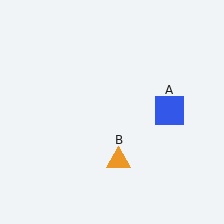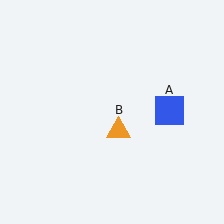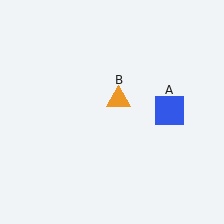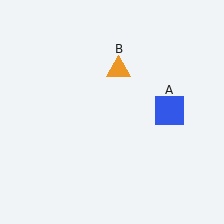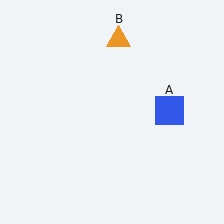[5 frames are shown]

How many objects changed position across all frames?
1 object changed position: orange triangle (object B).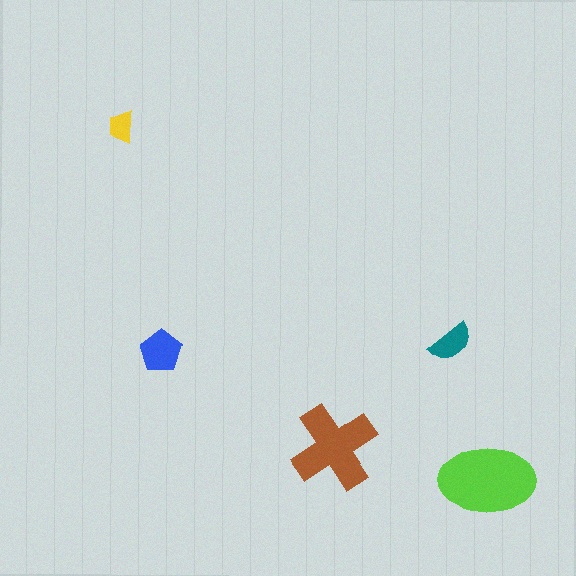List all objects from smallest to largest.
The yellow trapezoid, the teal semicircle, the blue pentagon, the brown cross, the lime ellipse.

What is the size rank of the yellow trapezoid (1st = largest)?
5th.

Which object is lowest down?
The lime ellipse is bottommost.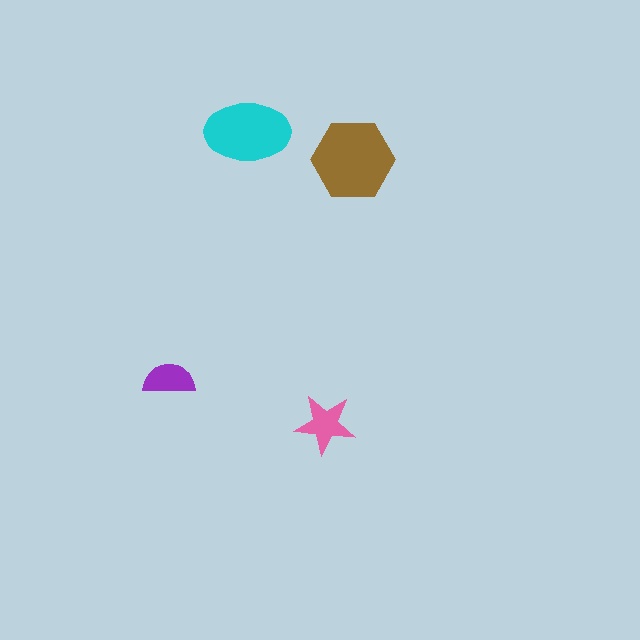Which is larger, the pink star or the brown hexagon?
The brown hexagon.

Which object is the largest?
The brown hexagon.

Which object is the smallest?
The purple semicircle.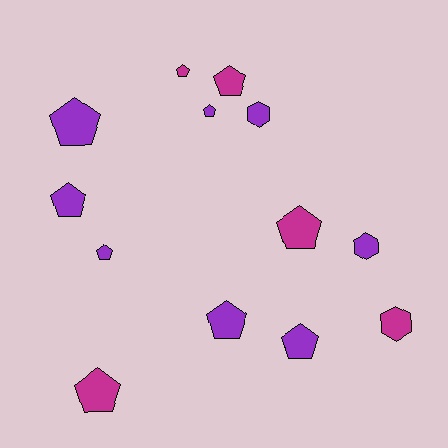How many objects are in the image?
There are 13 objects.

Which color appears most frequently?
Purple, with 8 objects.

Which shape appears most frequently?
Pentagon, with 10 objects.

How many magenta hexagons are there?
There is 1 magenta hexagon.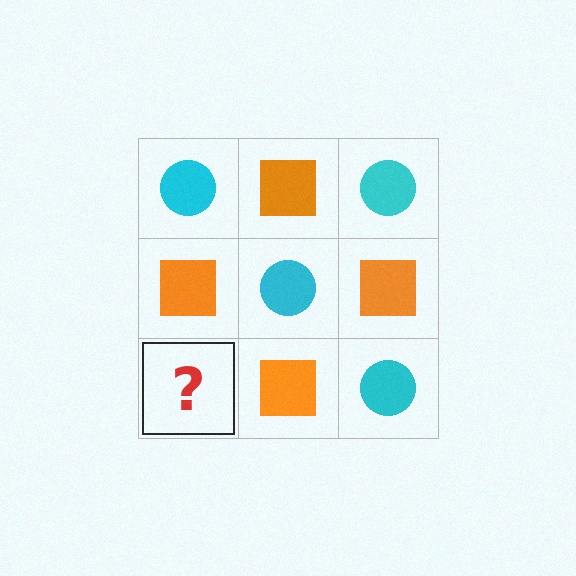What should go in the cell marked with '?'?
The missing cell should contain a cyan circle.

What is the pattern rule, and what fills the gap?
The rule is that it alternates cyan circle and orange square in a checkerboard pattern. The gap should be filled with a cyan circle.